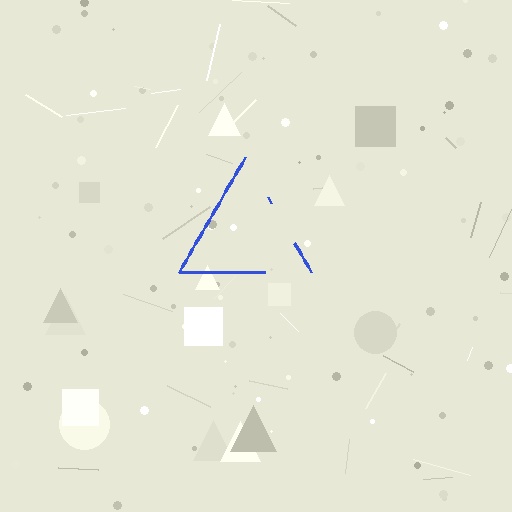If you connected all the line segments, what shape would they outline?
They would outline a triangle.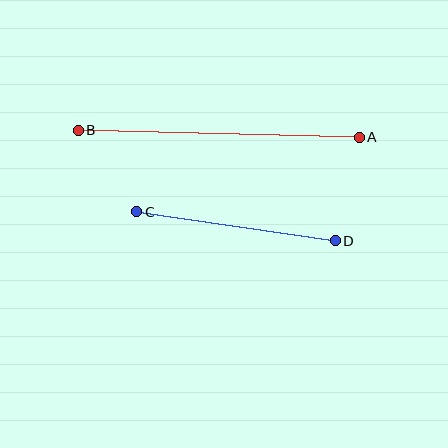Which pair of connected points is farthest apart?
Points A and B are farthest apart.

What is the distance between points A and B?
The distance is approximately 281 pixels.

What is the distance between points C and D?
The distance is approximately 201 pixels.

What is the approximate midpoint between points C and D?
The midpoint is at approximately (236, 226) pixels.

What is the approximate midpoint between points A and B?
The midpoint is at approximately (219, 134) pixels.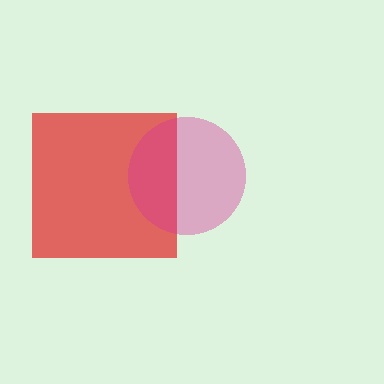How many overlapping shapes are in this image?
There are 2 overlapping shapes in the image.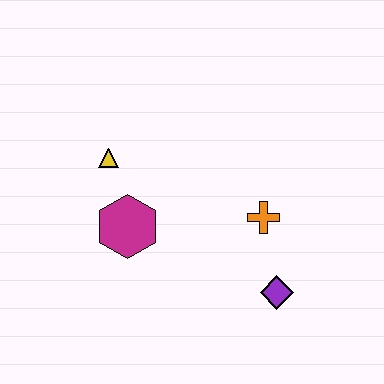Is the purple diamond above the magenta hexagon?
No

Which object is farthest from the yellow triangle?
The purple diamond is farthest from the yellow triangle.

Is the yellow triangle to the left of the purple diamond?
Yes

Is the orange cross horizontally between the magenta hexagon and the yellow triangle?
No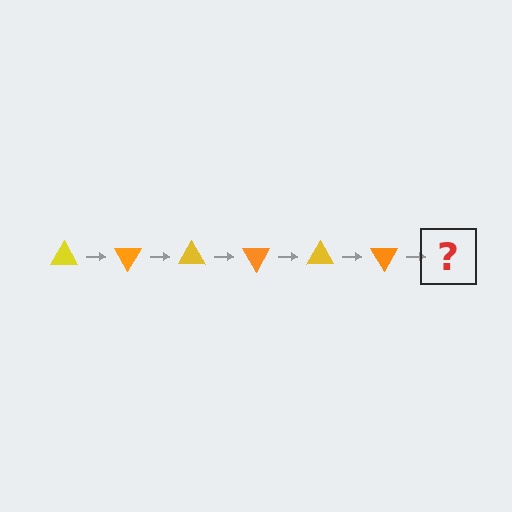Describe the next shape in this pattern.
It should be a yellow triangle, rotated 360 degrees from the start.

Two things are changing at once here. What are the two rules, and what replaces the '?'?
The two rules are that it rotates 60 degrees each step and the color cycles through yellow and orange. The '?' should be a yellow triangle, rotated 360 degrees from the start.